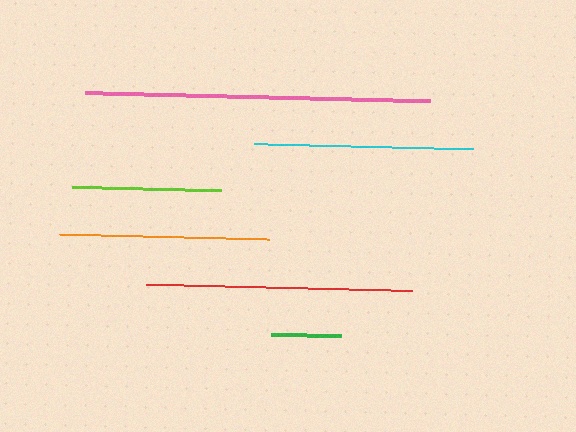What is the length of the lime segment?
The lime segment is approximately 149 pixels long.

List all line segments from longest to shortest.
From longest to shortest: pink, red, cyan, orange, lime, green.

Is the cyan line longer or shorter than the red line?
The red line is longer than the cyan line.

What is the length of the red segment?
The red segment is approximately 266 pixels long.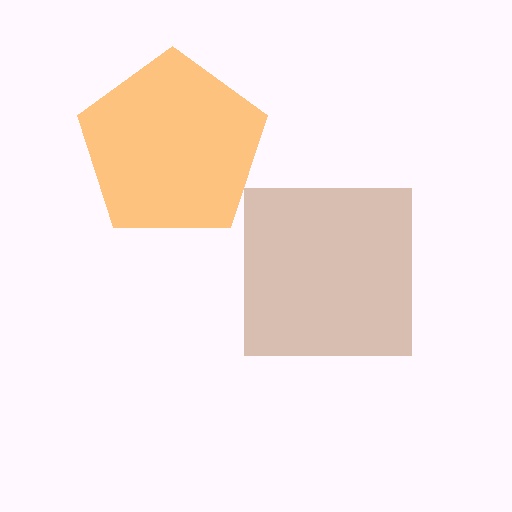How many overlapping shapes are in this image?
There are 2 overlapping shapes in the image.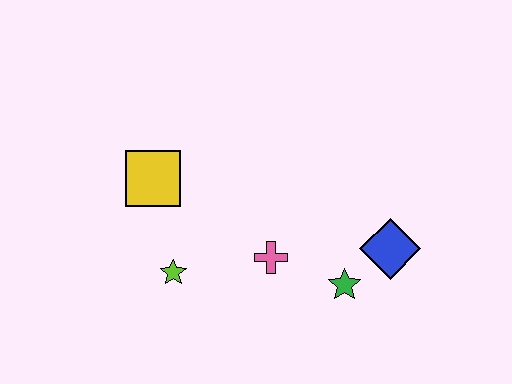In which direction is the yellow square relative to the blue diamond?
The yellow square is to the left of the blue diamond.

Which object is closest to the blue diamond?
The green star is closest to the blue diamond.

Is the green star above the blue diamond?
No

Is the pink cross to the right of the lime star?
Yes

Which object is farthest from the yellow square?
The blue diamond is farthest from the yellow square.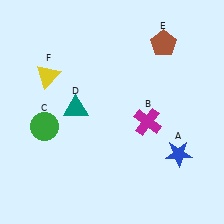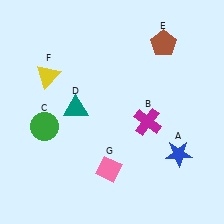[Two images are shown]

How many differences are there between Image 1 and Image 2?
There is 1 difference between the two images.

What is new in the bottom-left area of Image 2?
A pink diamond (G) was added in the bottom-left area of Image 2.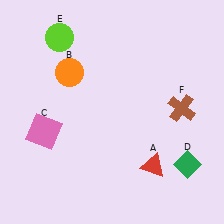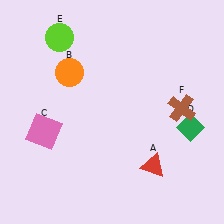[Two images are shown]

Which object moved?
The green diamond (D) moved up.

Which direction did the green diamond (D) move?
The green diamond (D) moved up.